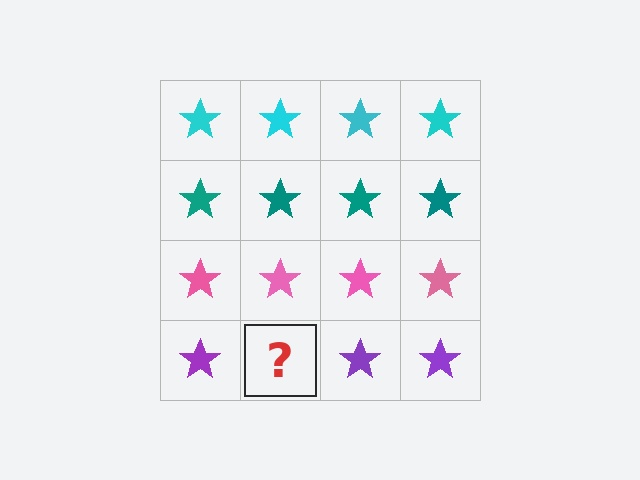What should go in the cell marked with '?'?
The missing cell should contain a purple star.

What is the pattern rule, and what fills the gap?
The rule is that each row has a consistent color. The gap should be filled with a purple star.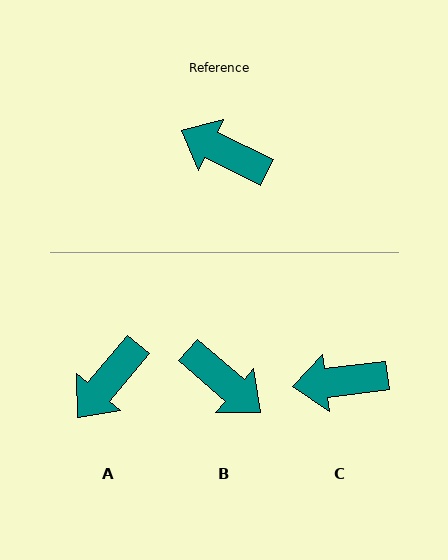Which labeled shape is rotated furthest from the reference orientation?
B, about 165 degrees away.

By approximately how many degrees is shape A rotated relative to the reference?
Approximately 76 degrees counter-clockwise.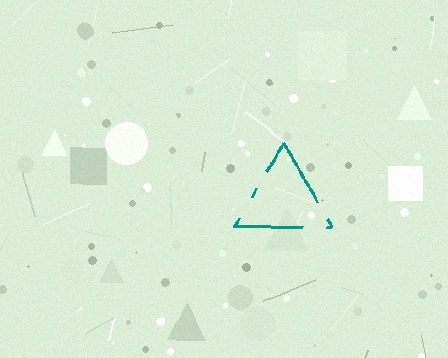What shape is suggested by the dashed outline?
The dashed outline suggests a triangle.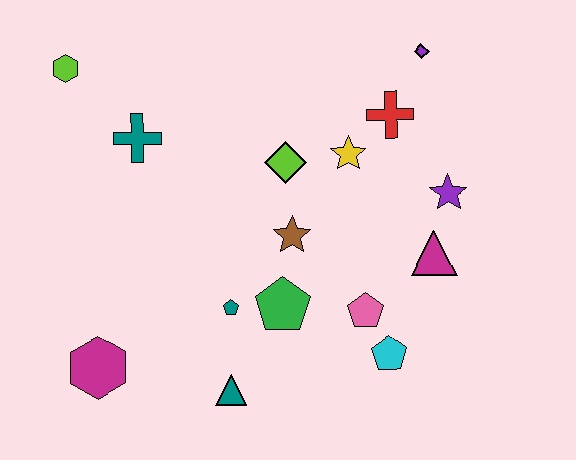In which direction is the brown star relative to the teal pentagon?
The brown star is above the teal pentagon.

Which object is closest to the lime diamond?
The yellow star is closest to the lime diamond.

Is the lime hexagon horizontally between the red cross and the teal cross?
No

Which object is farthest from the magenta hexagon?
The purple diamond is farthest from the magenta hexagon.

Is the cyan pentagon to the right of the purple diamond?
No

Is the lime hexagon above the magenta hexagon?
Yes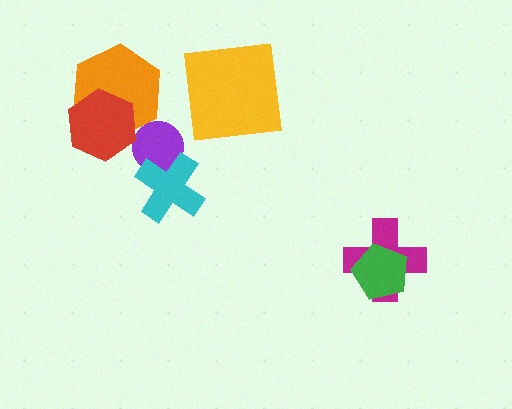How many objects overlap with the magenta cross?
1 object overlaps with the magenta cross.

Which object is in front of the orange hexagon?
The red hexagon is in front of the orange hexagon.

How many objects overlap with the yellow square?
0 objects overlap with the yellow square.